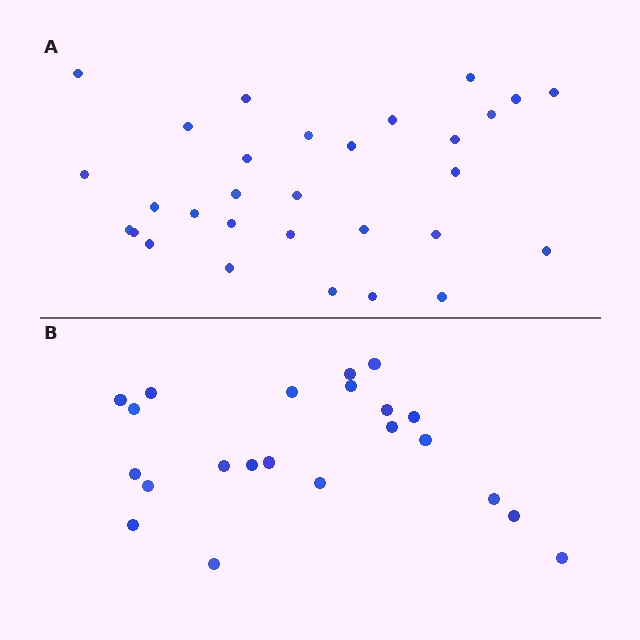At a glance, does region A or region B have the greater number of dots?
Region A (the top region) has more dots.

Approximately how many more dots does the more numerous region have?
Region A has roughly 8 or so more dots than region B.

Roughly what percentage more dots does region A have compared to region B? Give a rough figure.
About 35% more.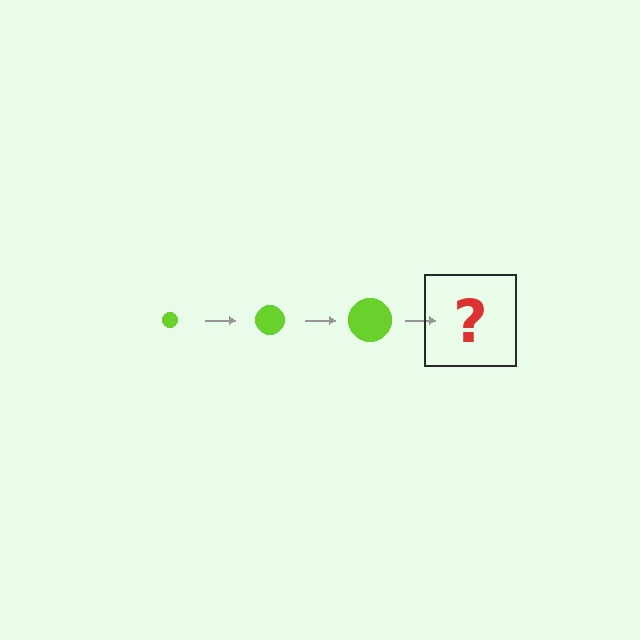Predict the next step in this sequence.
The next step is a lime circle, larger than the previous one.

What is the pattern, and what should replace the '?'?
The pattern is that the circle gets progressively larger each step. The '?' should be a lime circle, larger than the previous one.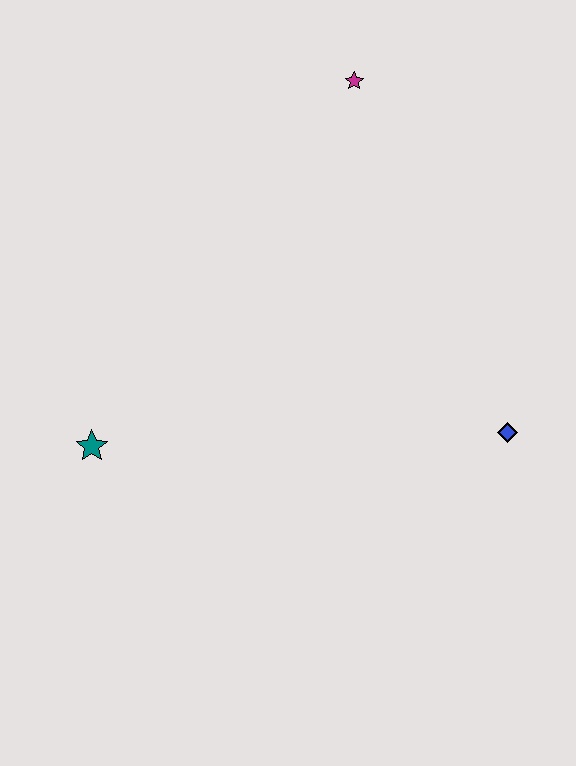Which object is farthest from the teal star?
The magenta star is farthest from the teal star.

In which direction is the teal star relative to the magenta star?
The teal star is below the magenta star.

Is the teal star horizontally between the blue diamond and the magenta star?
No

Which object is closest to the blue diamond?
The magenta star is closest to the blue diamond.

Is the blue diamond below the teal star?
No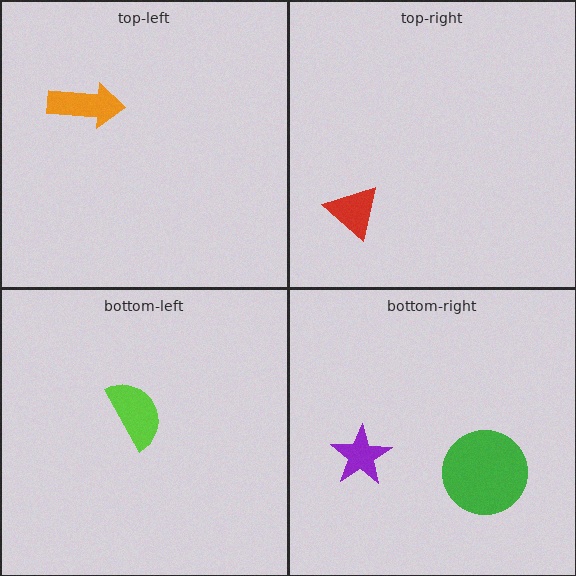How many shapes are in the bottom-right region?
2.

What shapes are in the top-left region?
The orange arrow.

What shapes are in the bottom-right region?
The green circle, the purple star.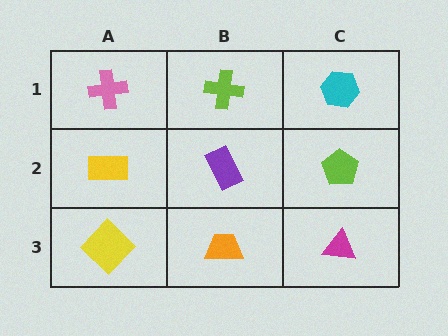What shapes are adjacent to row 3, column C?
A lime pentagon (row 2, column C), an orange trapezoid (row 3, column B).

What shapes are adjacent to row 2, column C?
A cyan hexagon (row 1, column C), a magenta triangle (row 3, column C), a purple rectangle (row 2, column B).